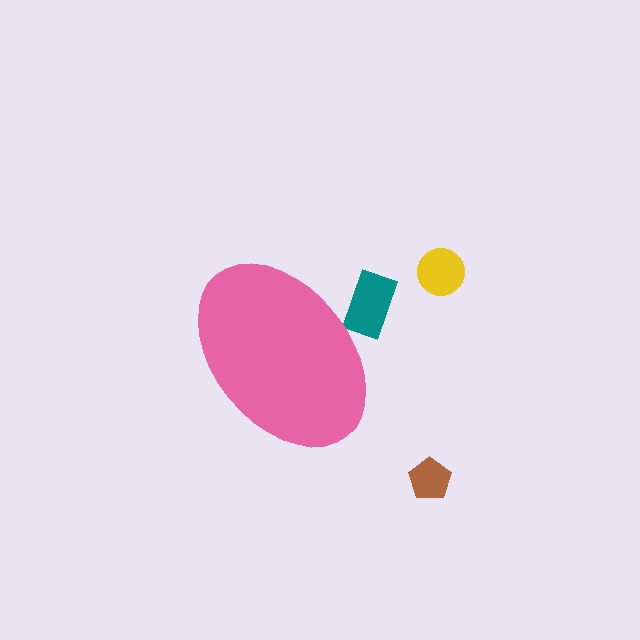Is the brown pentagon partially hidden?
No, the brown pentagon is fully visible.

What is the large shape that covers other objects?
A pink ellipse.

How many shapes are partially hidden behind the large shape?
1 shape is partially hidden.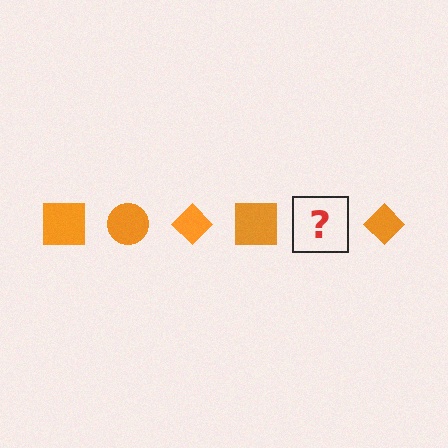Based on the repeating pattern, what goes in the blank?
The blank should be an orange circle.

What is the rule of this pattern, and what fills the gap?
The rule is that the pattern cycles through square, circle, diamond shapes in orange. The gap should be filled with an orange circle.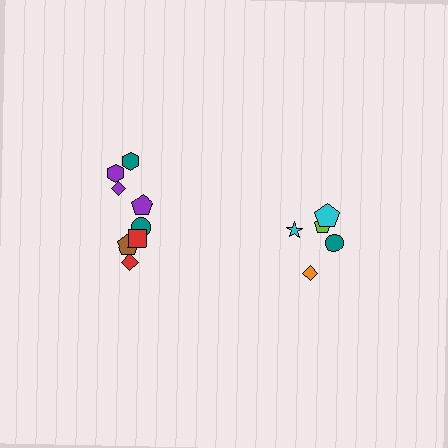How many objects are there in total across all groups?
There are 13 objects.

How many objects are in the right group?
There are 5 objects.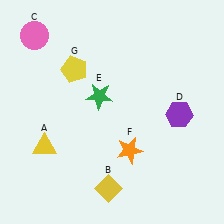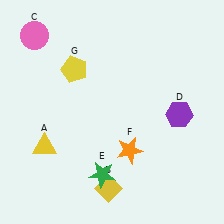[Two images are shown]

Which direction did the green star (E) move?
The green star (E) moved down.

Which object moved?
The green star (E) moved down.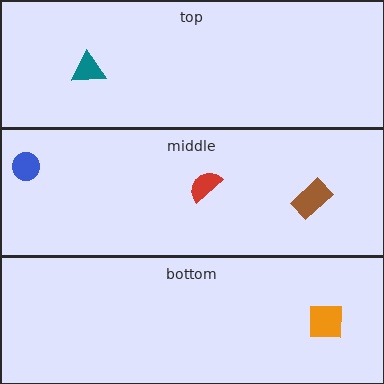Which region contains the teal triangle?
The top region.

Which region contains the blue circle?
The middle region.